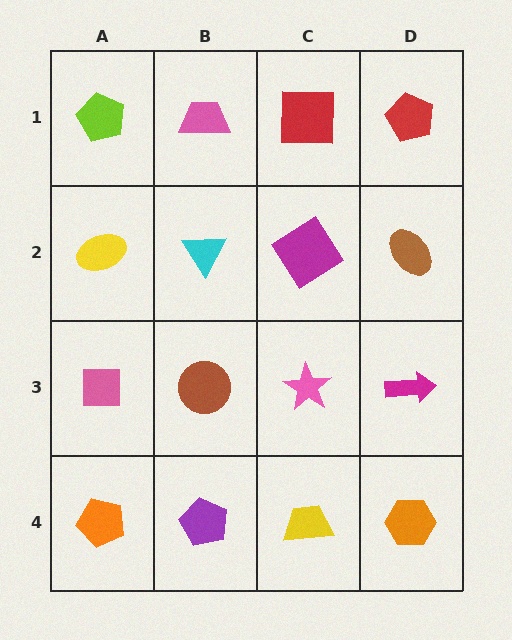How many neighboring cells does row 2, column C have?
4.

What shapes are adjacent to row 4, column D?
A magenta arrow (row 3, column D), a yellow trapezoid (row 4, column C).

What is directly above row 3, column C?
A magenta diamond.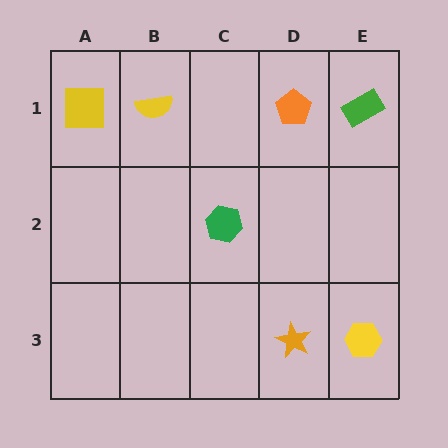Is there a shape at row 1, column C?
No, that cell is empty.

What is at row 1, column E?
A green rectangle.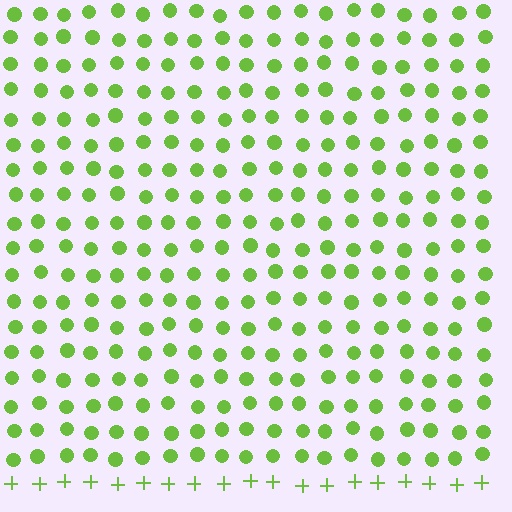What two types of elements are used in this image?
The image uses circles inside the rectangle region and plus signs outside it.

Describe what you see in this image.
The image is filled with small lime elements arranged in a uniform grid. A rectangle-shaped region contains circles, while the surrounding area contains plus signs. The boundary is defined purely by the change in element shape.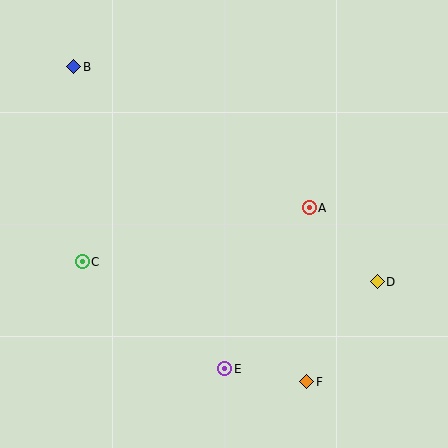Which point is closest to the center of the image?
Point A at (309, 208) is closest to the center.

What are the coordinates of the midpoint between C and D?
The midpoint between C and D is at (230, 272).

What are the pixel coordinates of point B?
Point B is at (74, 67).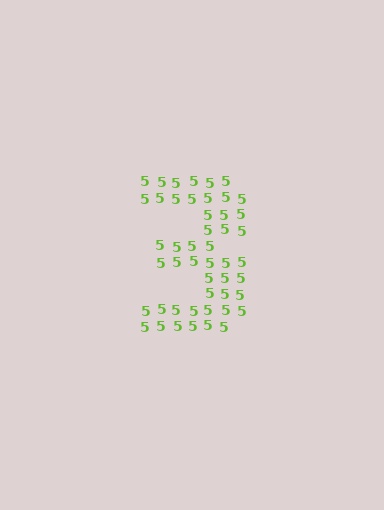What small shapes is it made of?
It is made of small digit 5's.